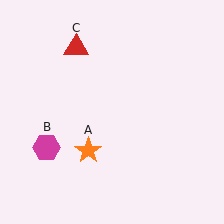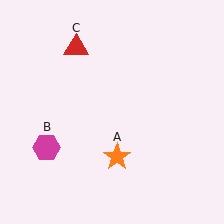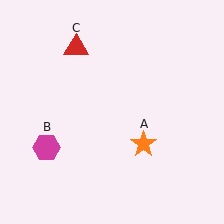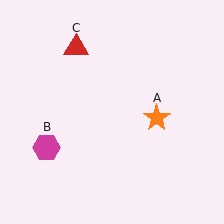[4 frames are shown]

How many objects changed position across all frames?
1 object changed position: orange star (object A).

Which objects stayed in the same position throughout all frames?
Magenta hexagon (object B) and red triangle (object C) remained stationary.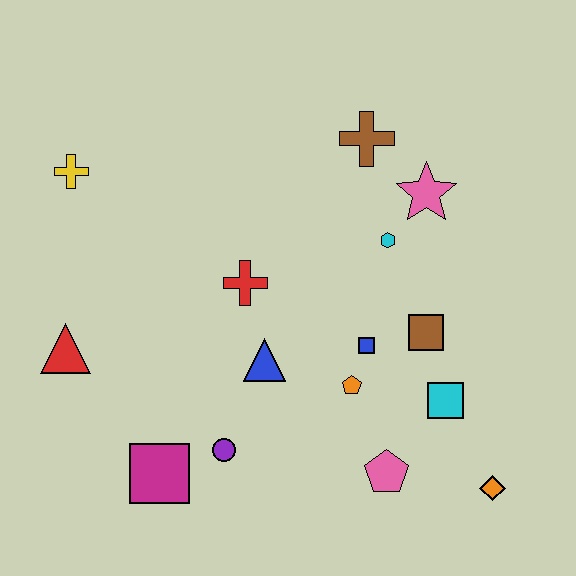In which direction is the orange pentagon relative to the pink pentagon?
The orange pentagon is above the pink pentagon.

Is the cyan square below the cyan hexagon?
Yes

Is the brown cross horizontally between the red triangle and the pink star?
Yes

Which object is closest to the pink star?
The cyan hexagon is closest to the pink star.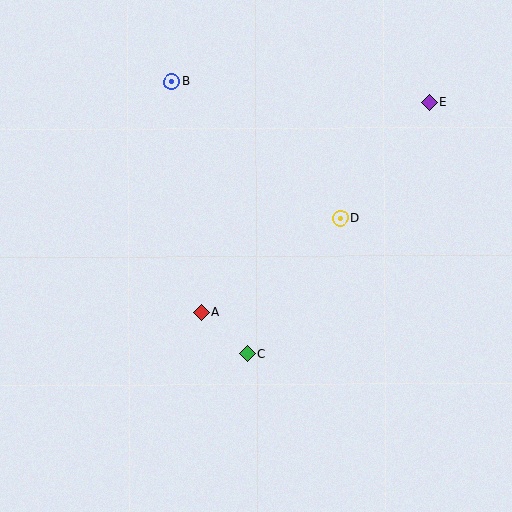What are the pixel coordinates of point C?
Point C is at (247, 354).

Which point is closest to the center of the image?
Point A at (201, 313) is closest to the center.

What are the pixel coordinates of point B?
Point B is at (172, 82).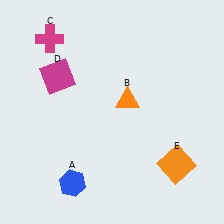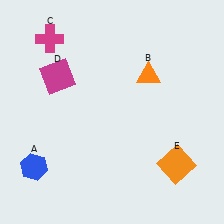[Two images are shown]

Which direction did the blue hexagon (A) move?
The blue hexagon (A) moved left.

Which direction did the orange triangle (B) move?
The orange triangle (B) moved up.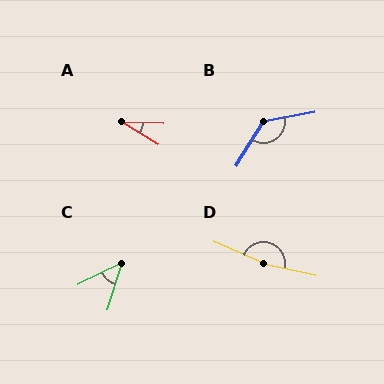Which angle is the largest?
D, at approximately 170 degrees.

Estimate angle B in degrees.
Approximately 132 degrees.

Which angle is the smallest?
A, at approximately 30 degrees.